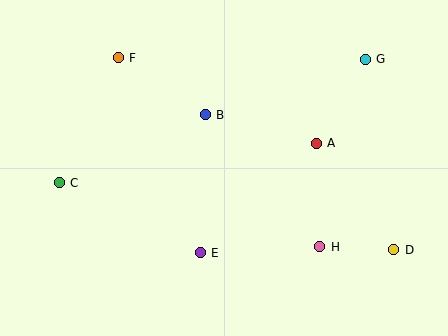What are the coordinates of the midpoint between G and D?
The midpoint between G and D is at (379, 155).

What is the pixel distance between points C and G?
The distance between C and G is 330 pixels.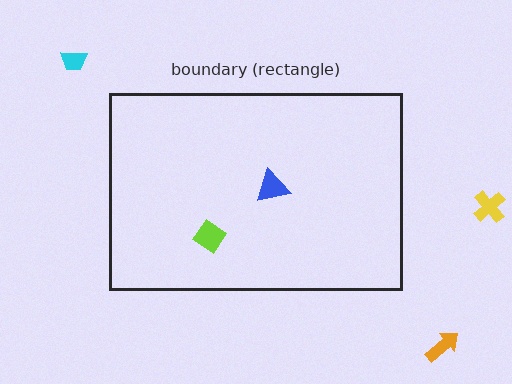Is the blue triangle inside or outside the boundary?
Inside.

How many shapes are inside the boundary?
2 inside, 3 outside.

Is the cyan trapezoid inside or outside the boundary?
Outside.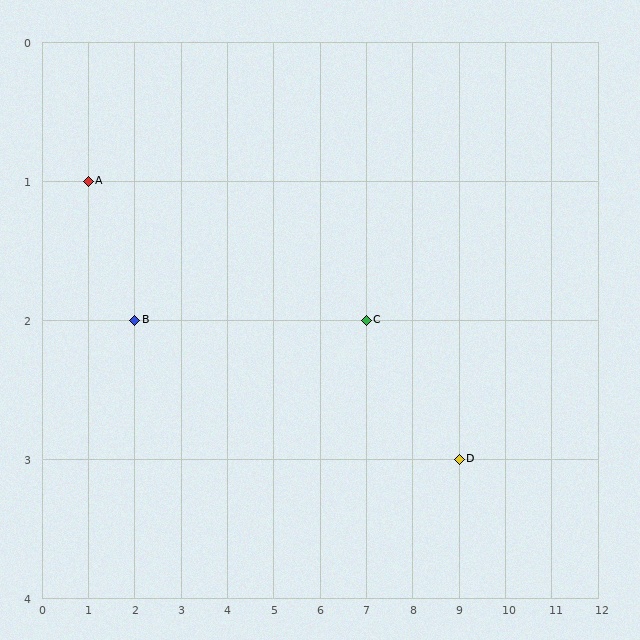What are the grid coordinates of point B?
Point B is at grid coordinates (2, 2).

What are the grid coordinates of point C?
Point C is at grid coordinates (7, 2).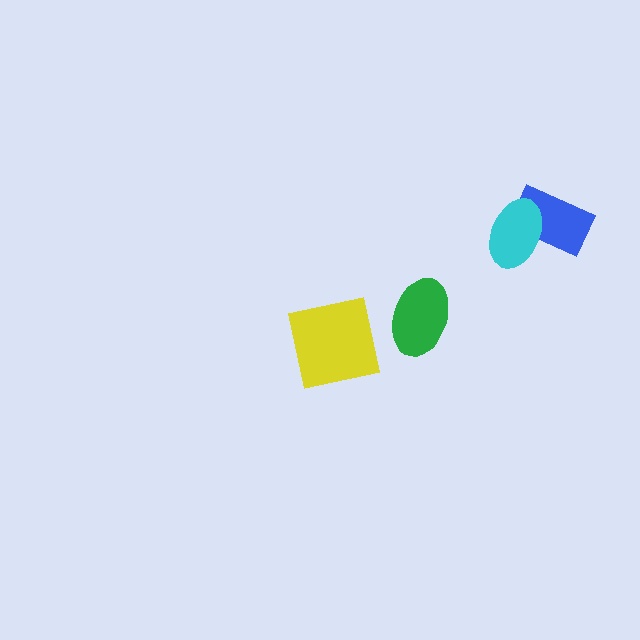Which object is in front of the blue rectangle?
The cyan ellipse is in front of the blue rectangle.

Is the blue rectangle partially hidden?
Yes, it is partially covered by another shape.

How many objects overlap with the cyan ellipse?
1 object overlaps with the cyan ellipse.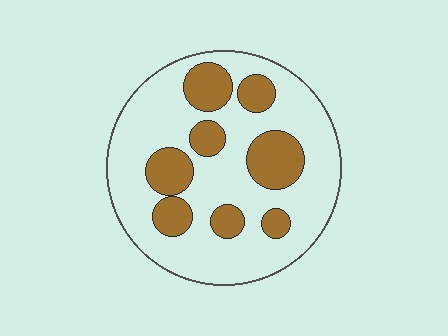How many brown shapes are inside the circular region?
8.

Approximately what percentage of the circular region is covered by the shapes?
Approximately 25%.